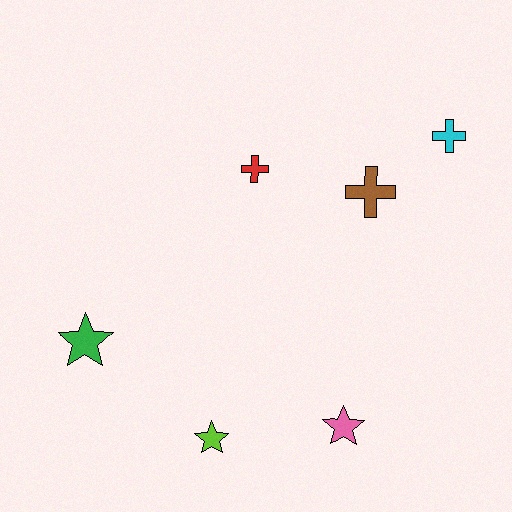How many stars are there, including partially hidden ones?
There are 3 stars.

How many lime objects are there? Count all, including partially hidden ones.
There is 1 lime object.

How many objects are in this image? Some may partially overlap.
There are 6 objects.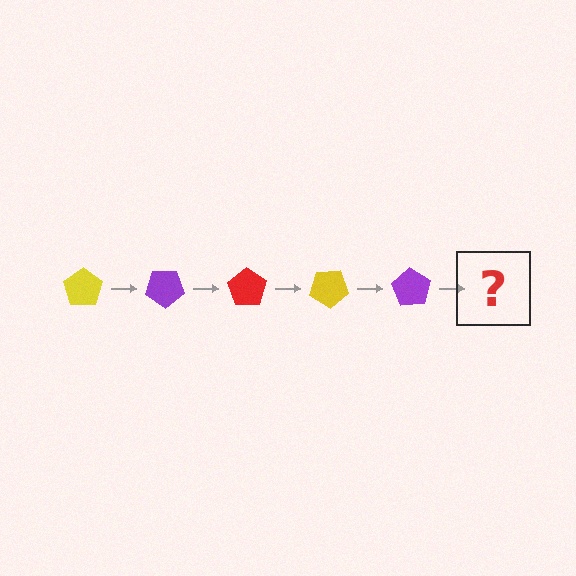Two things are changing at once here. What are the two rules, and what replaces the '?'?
The two rules are that it rotates 35 degrees each step and the color cycles through yellow, purple, and red. The '?' should be a red pentagon, rotated 175 degrees from the start.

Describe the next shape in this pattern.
It should be a red pentagon, rotated 175 degrees from the start.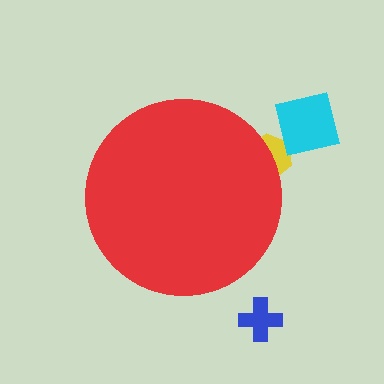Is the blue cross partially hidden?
No, the blue cross is fully visible.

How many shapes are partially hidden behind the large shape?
1 shape is partially hidden.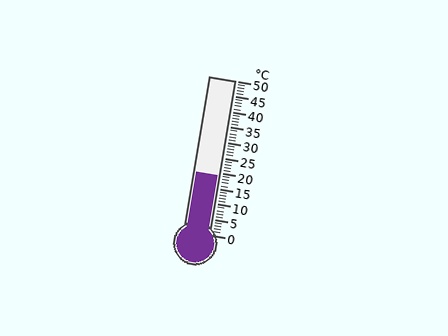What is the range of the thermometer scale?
The thermometer scale ranges from 0°C to 50°C.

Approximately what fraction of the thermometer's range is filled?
The thermometer is filled to approximately 40% of its range.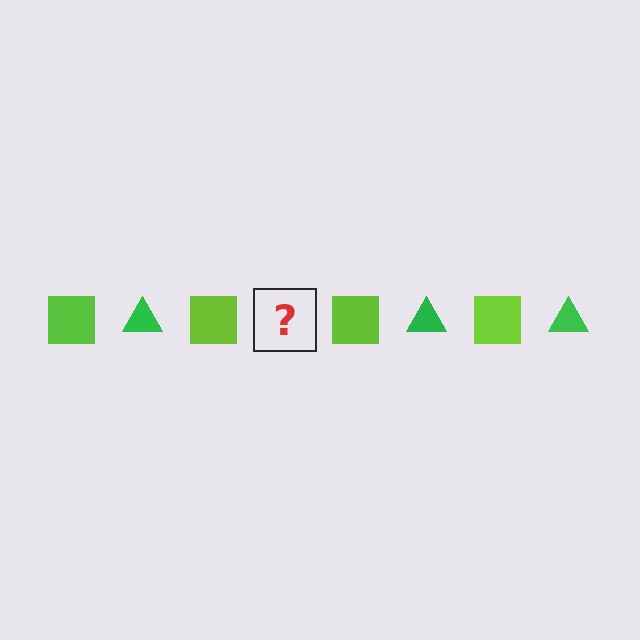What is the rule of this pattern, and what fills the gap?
The rule is that the pattern alternates between lime square and green triangle. The gap should be filled with a green triangle.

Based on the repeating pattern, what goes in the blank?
The blank should be a green triangle.